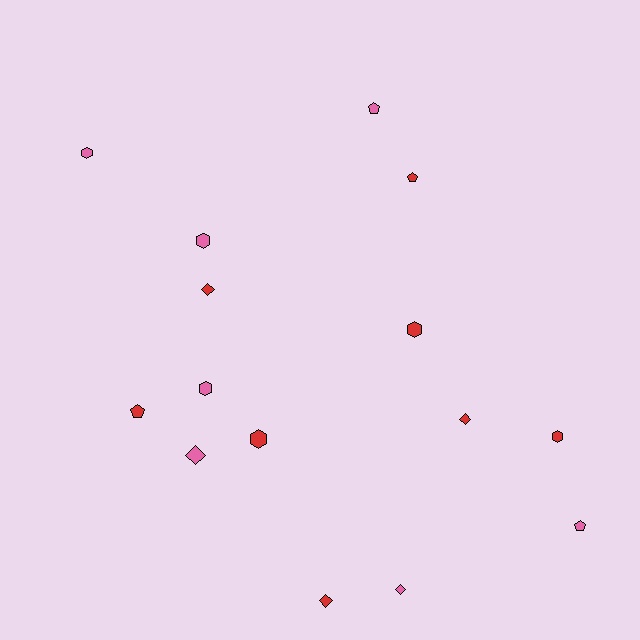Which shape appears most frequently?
Hexagon, with 6 objects.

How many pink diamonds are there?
There are 2 pink diamonds.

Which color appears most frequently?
Red, with 8 objects.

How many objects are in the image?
There are 15 objects.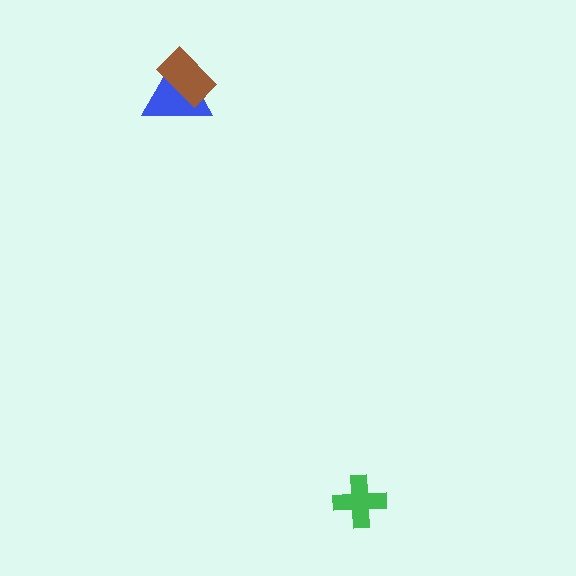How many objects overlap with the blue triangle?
1 object overlaps with the blue triangle.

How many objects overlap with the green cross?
0 objects overlap with the green cross.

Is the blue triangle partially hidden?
Yes, it is partially covered by another shape.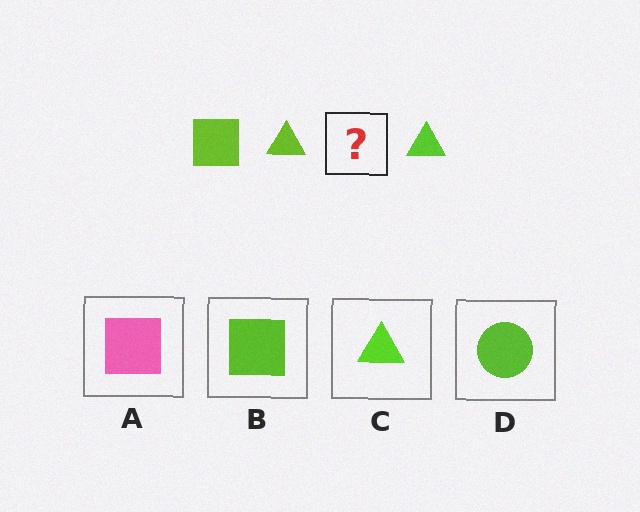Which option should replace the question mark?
Option B.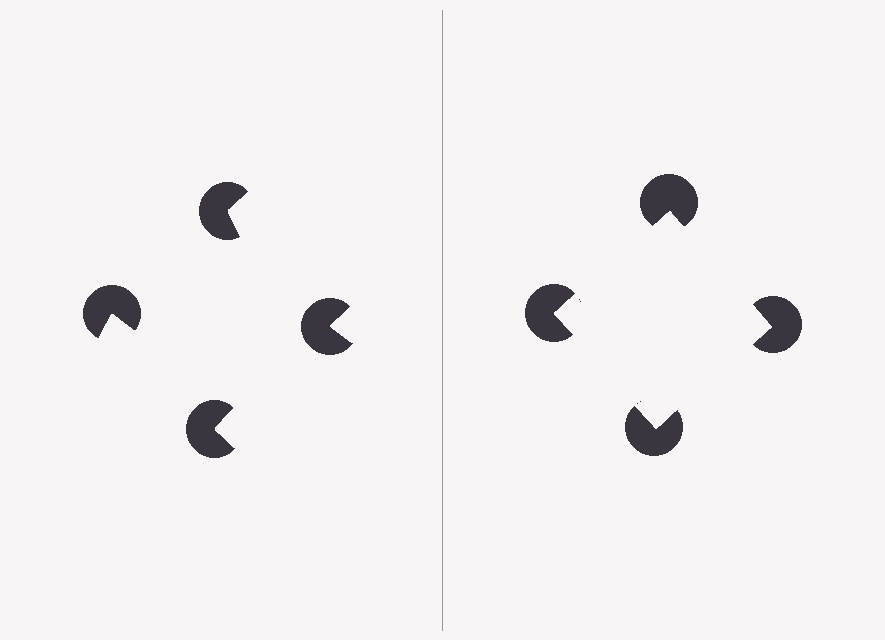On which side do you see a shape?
An illusory square appears on the right side. On the left side the wedge cuts are rotated, so no coherent shape forms.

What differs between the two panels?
The pac-man discs are positioned identically on both sides; only the wedge orientations differ. On the right they align to a square; on the left they are misaligned.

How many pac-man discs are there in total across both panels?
8 — 4 on each side.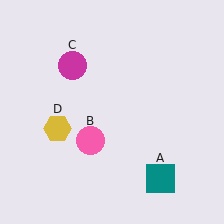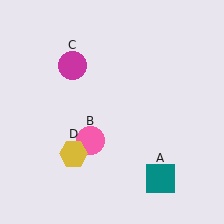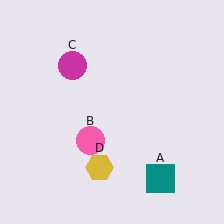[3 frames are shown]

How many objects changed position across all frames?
1 object changed position: yellow hexagon (object D).